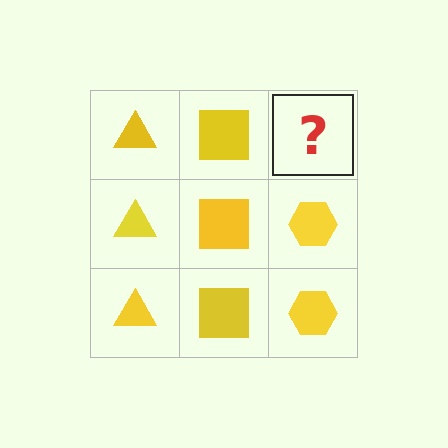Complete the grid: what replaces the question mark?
The question mark should be replaced with a yellow hexagon.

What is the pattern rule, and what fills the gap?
The rule is that each column has a consistent shape. The gap should be filled with a yellow hexagon.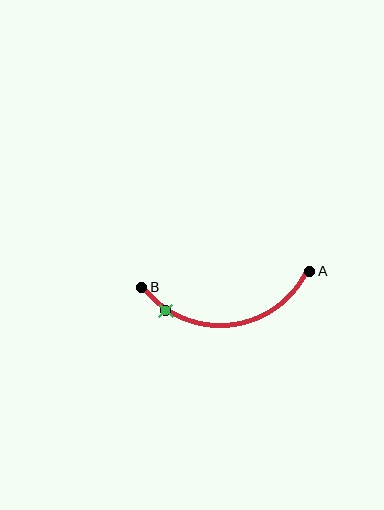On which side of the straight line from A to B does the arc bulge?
The arc bulges below the straight line connecting A and B.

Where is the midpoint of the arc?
The arc midpoint is the point on the curve farthest from the straight line joining A and B. It sits below that line.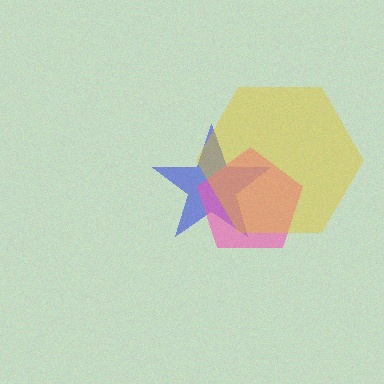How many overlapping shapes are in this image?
There are 3 overlapping shapes in the image.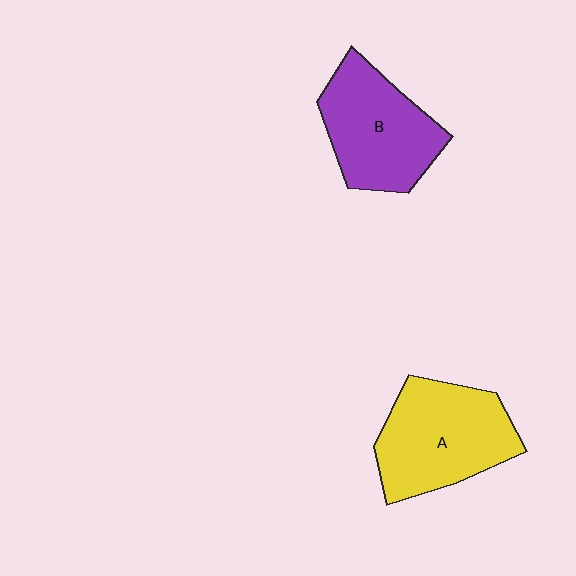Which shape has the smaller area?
Shape B (purple).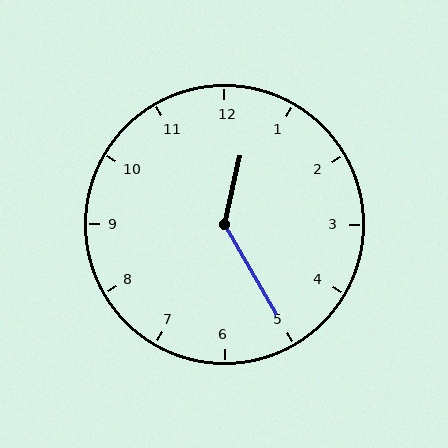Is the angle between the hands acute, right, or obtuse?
It is obtuse.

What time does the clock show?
12:25.